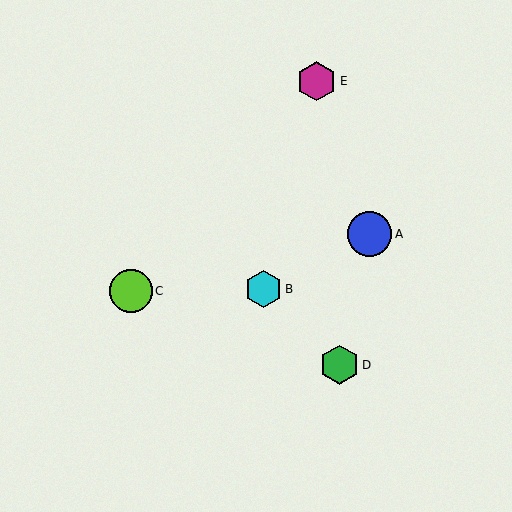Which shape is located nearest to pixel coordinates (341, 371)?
The green hexagon (labeled D) at (340, 365) is nearest to that location.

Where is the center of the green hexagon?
The center of the green hexagon is at (340, 365).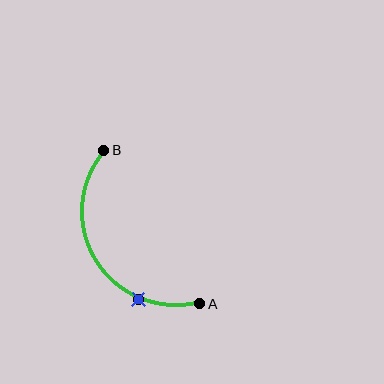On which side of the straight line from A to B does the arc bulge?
The arc bulges to the left of the straight line connecting A and B.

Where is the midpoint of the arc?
The arc midpoint is the point on the curve farthest from the straight line joining A and B. It sits to the left of that line.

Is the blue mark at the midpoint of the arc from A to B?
No. The blue mark lies on the arc but is closer to endpoint A. The arc midpoint would be at the point on the curve equidistant along the arc from both A and B.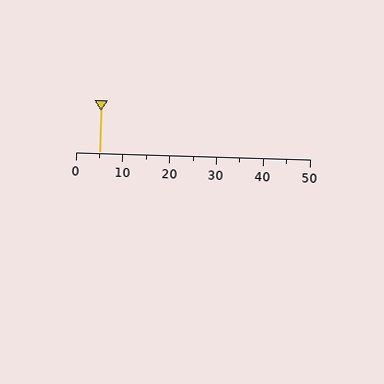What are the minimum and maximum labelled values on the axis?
The axis runs from 0 to 50.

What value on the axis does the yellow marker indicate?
The marker indicates approximately 5.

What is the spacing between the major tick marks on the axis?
The major ticks are spaced 10 apart.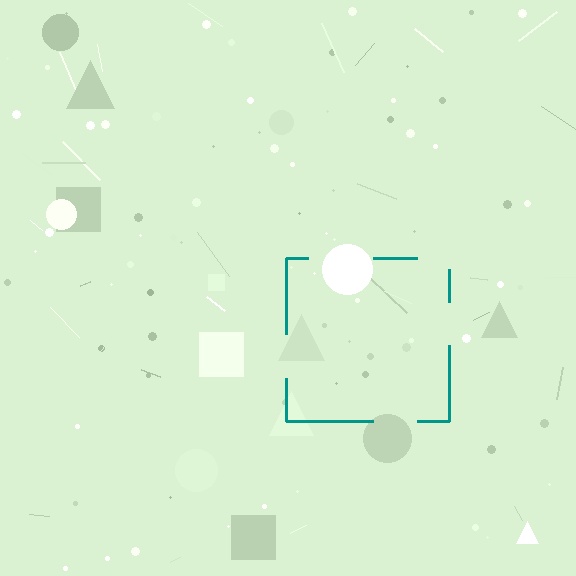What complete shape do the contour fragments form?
The contour fragments form a square.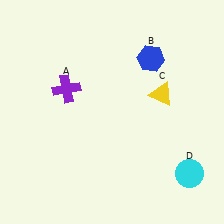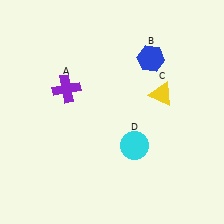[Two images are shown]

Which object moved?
The cyan circle (D) moved left.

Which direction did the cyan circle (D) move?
The cyan circle (D) moved left.